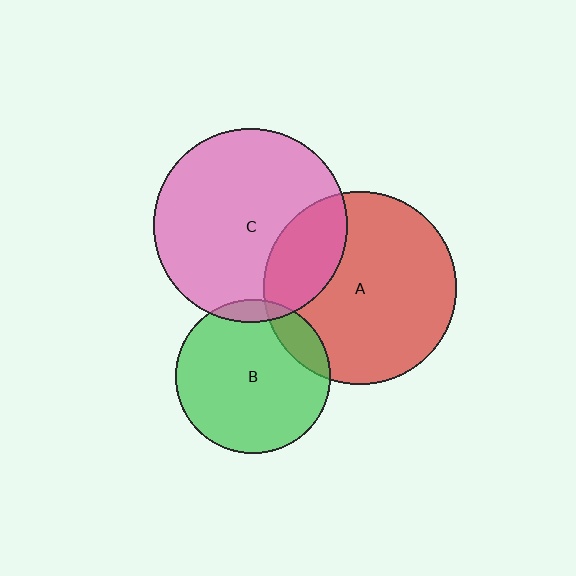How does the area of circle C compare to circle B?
Approximately 1.6 times.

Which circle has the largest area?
Circle C (pink).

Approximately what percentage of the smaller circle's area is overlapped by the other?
Approximately 5%.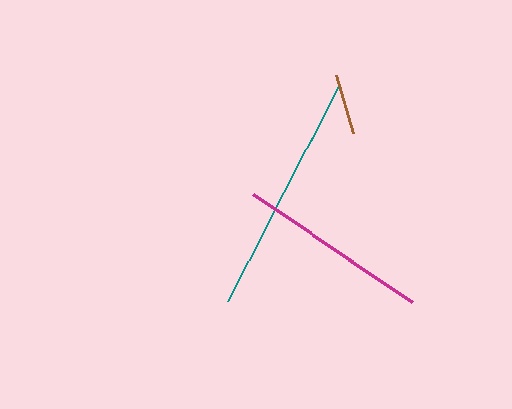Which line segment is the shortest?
The brown line is the shortest at approximately 61 pixels.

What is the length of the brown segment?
The brown segment is approximately 61 pixels long.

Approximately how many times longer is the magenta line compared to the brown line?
The magenta line is approximately 3.2 times the length of the brown line.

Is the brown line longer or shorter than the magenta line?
The magenta line is longer than the brown line.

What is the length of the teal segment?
The teal segment is approximately 244 pixels long.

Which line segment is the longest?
The teal line is the longest at approximately 244 pixels.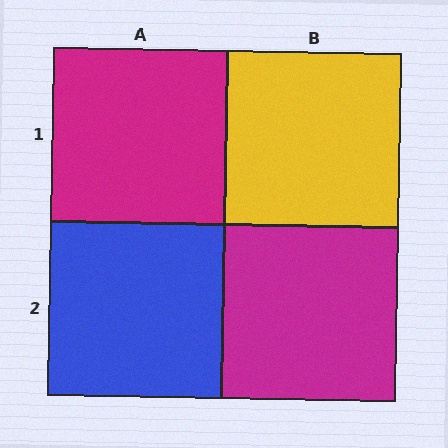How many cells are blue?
1 cell is blue.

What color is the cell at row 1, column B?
Yellow.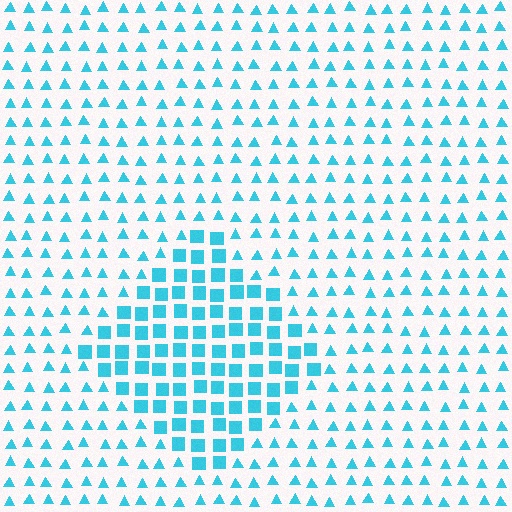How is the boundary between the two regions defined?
The boundary is defined by a change in element shape: squares inside vs. triangles outside. All elements share the same color and spacing.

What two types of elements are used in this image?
The image uses squares inside the diamond region and triangles outside it.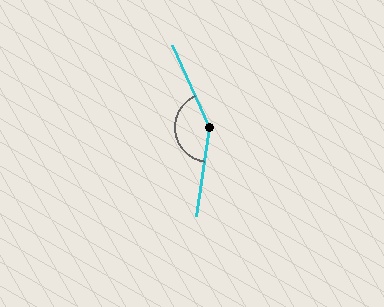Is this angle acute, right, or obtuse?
It is obtuse.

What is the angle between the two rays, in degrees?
Approximately 147 degrees.